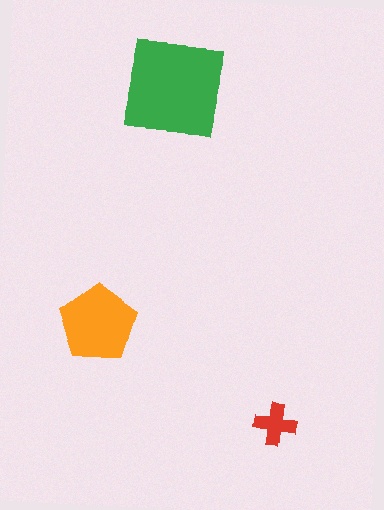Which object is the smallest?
The red cross.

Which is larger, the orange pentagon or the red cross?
The orange pentagon.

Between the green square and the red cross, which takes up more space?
The green square.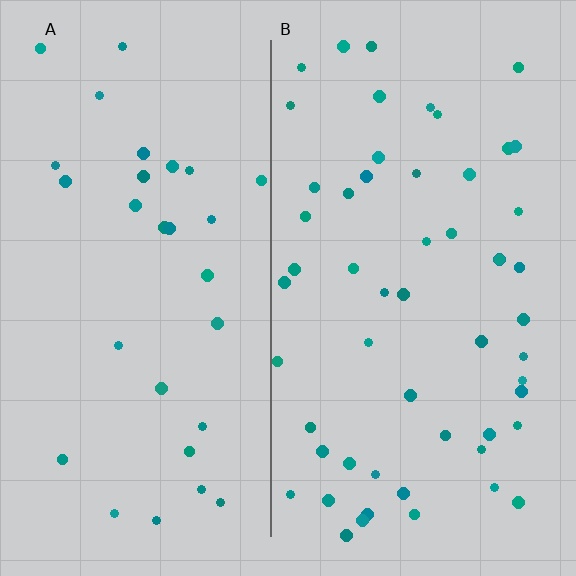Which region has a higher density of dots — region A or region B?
B (the right).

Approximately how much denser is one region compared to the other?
Approximately 1.8× — region B over region A.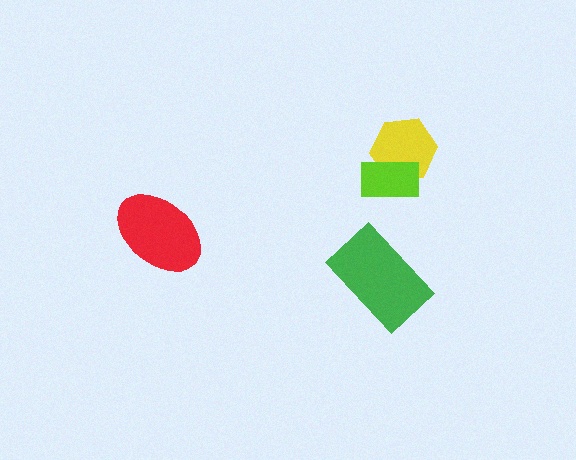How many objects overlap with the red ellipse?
0 objects overlap with the red ellipse.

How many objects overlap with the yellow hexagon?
1 object overlaps with the yellow hexagon.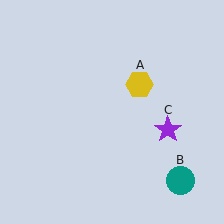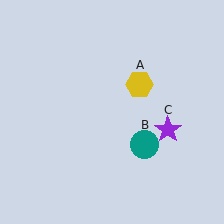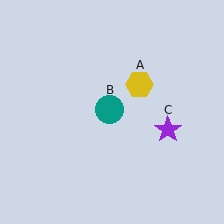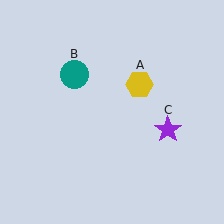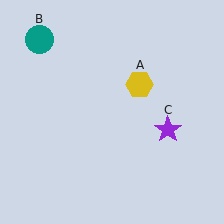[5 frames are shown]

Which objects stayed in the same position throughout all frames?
Yellow hexagon (object A) and purple star (object C) remained stationary.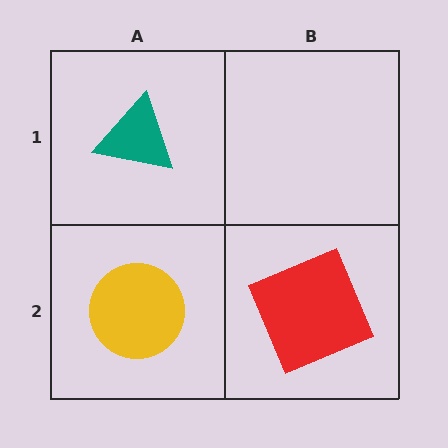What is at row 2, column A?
A yellow circle.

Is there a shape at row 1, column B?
No, that cell is empty.